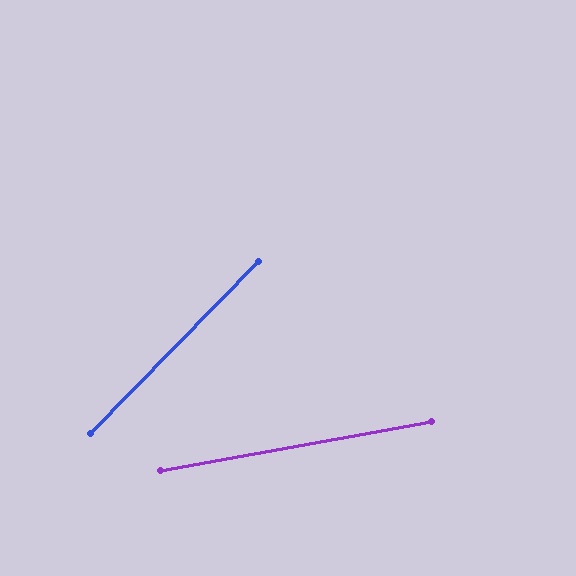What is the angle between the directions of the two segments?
Approximately 36 degrees.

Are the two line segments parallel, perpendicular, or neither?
Neither parallel nor perpendicular — they differ by about 36°.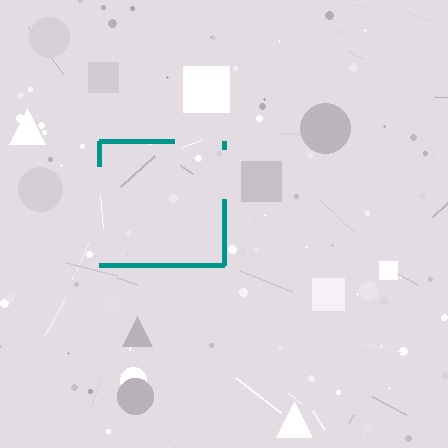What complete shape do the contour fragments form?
The contour fragments form a square.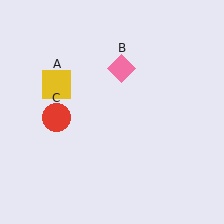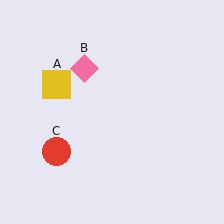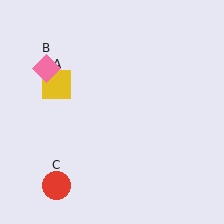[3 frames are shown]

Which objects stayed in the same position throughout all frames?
Yellow square (object A) remained stationary.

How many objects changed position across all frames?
2 objects changed position: pink diamond (object B), red circle (object C).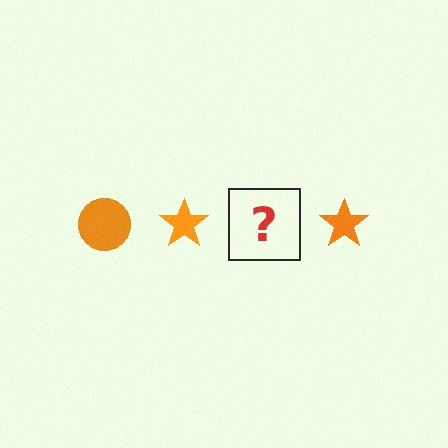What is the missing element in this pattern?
The missing element is an orange circle.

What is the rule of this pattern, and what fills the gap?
The rule is that the pattern cycles through circle, star shapes in orange. The gap should be filled with an orange circle.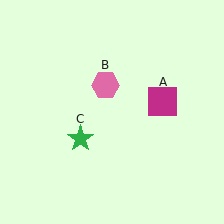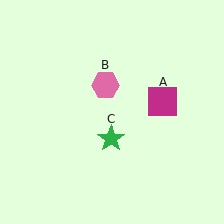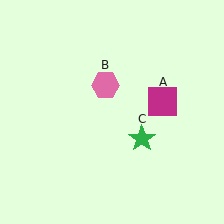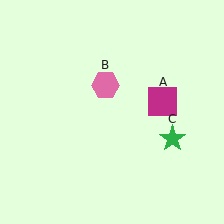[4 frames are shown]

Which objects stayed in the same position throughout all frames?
Magenta square (object A) and pink hexagon (object B) remained stationary.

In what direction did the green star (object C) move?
The green star (object C) moved right.